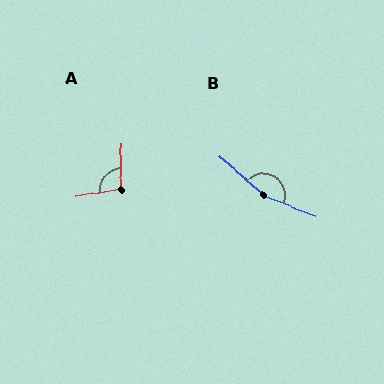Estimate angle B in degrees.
Approximately 160 degrees.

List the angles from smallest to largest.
A (99°), B (160°).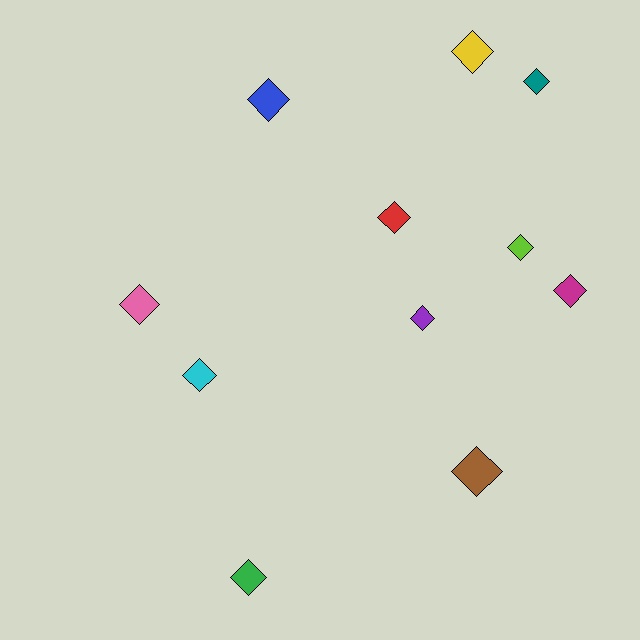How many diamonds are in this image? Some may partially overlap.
There are 11 diamonds.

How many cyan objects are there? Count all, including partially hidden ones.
There is 1 cyan object.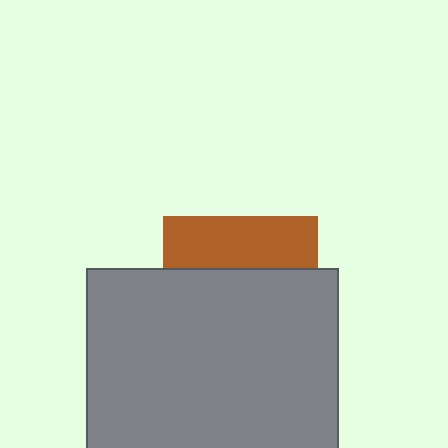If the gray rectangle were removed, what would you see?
You would see the complete brown square.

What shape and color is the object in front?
The object in front is a gray rectangle.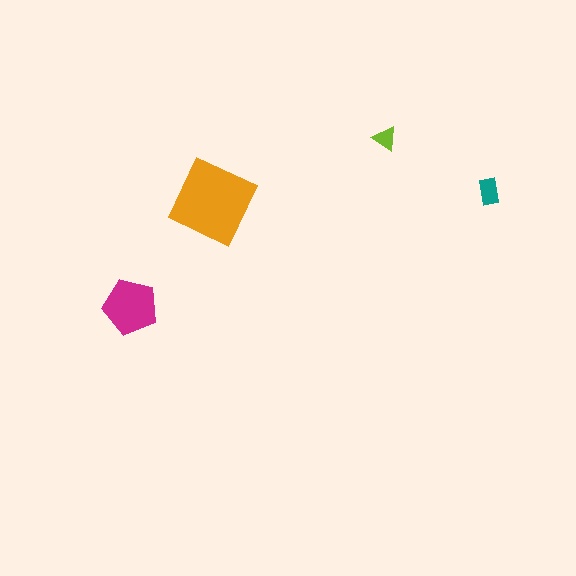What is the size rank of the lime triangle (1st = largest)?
4th.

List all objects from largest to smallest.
The orange diamond, the magenta pentagon, the teal rectangle, the lime triangle.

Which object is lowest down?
The magenta pentagon is bottommost.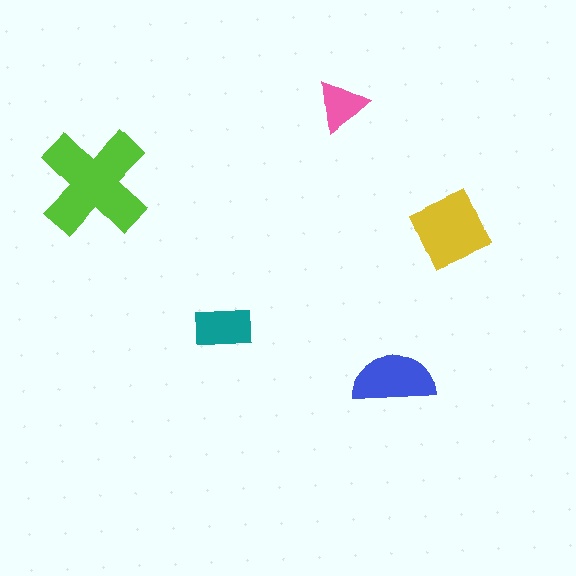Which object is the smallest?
The pink triangle.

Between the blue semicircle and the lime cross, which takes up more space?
The lime cross.